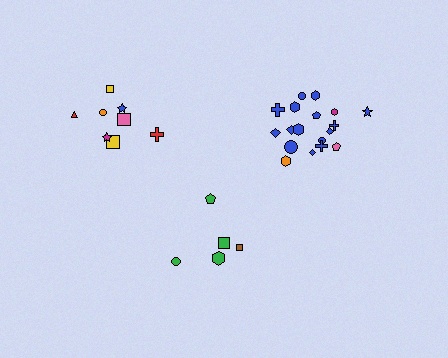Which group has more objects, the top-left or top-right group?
The top-right group.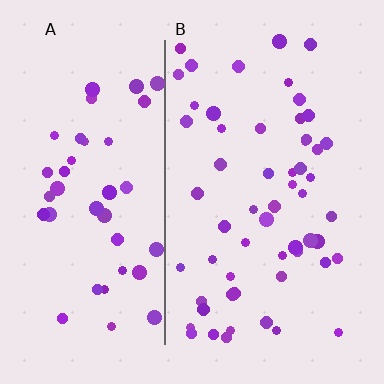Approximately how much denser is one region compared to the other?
Approximately 1.3× — region B over region A.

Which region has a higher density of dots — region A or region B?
B (the right).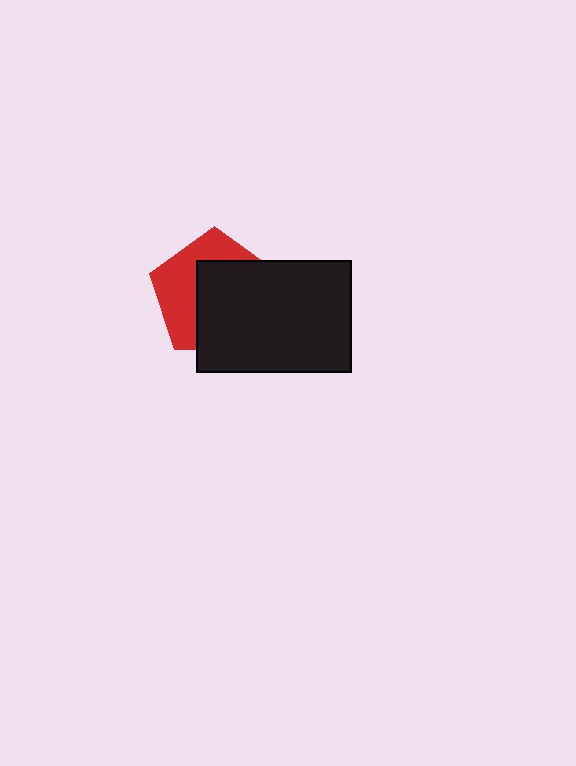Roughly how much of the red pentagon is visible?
A small part of it is visible (roughly 42%).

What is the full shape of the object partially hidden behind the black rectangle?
The partially hidden object is a red pentagon.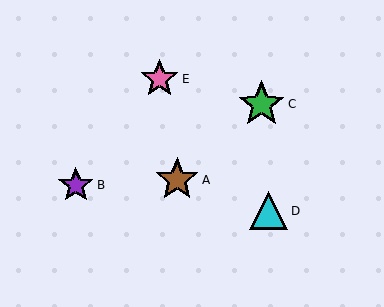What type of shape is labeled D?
Shape D is a cyan triangle.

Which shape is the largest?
The green star (labeled C) is the largest.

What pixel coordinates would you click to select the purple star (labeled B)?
Click at (76, 185) to select the purple star B.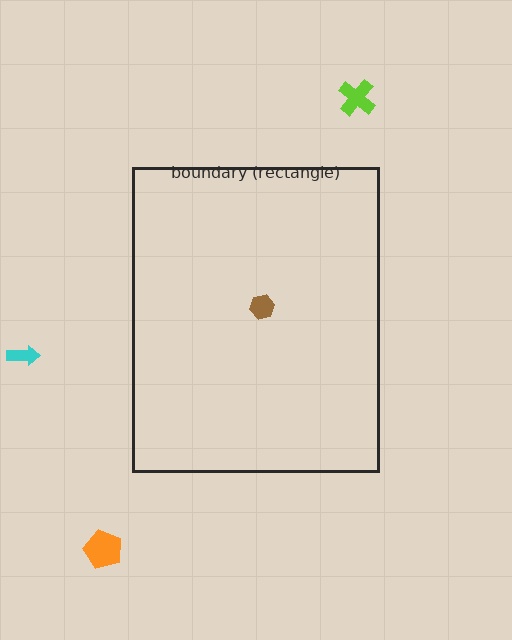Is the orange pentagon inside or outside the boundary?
Outside.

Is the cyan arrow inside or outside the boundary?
Outside.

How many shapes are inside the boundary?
1 inside, 3 outside.